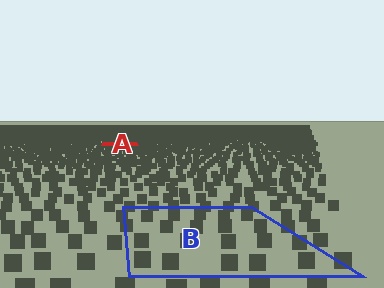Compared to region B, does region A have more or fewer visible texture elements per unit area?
Region A has more texture elements per unit area — they are packed more densely because it is farther away.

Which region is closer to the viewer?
Region B is closer. The texture elements there are larger and more spread out.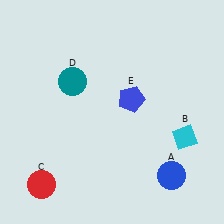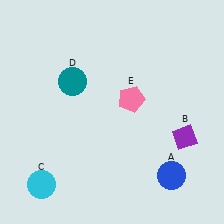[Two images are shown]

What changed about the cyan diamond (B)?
In Image 1, B is cyan. In Image 2, it changed to purple.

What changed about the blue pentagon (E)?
In Image 1, E is blue. In Image 2, it changed to pink.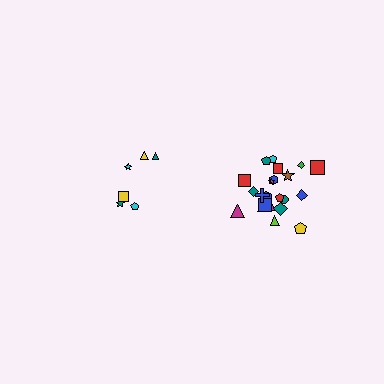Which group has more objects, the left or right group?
The right group.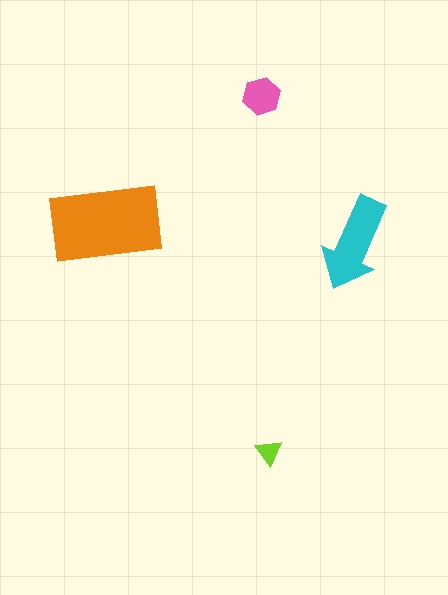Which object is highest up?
The pink hexagon is topmost.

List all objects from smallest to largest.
The lime triangle, the pink hexagon, the cyan arrow, the orange rectangle.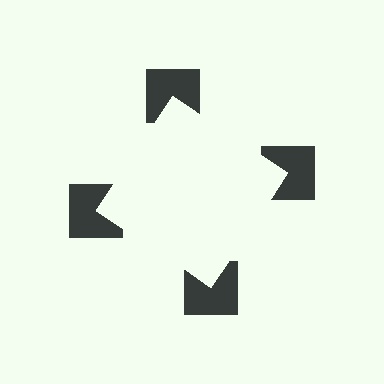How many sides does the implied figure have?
4 sides.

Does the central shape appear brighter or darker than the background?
It typically appears slightly brighter than the background, even though no actual brightness change is drawn.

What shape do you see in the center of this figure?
An illusory square — its edges are inferred from the aligned wedge cuts in the notched squares, not physically drawn.